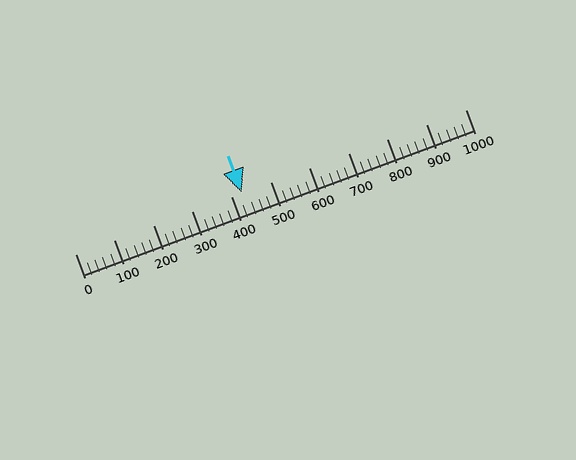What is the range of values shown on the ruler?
The ruler shows values from 0 to 1000.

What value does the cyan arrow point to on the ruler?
The cyan arrow points to approximately 426.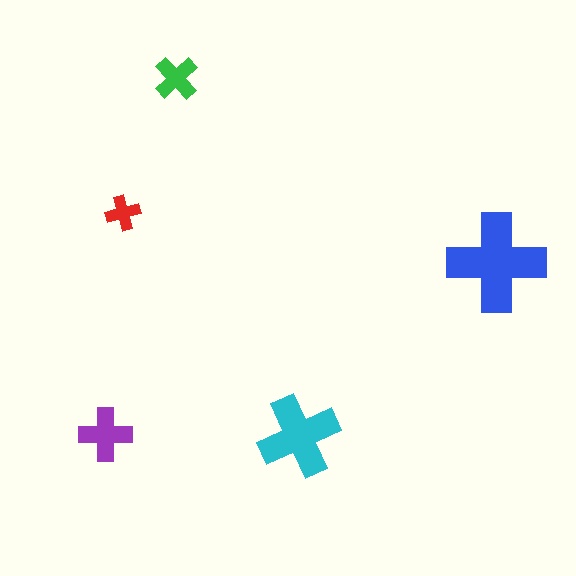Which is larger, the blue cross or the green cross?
The blue one.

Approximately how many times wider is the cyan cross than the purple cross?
About 1.5 times wider.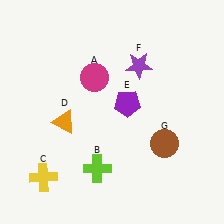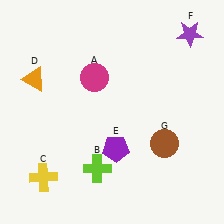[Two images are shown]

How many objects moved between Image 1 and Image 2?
3 objects moved between the two images.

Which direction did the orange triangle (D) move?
The orange triangle (D) moved up.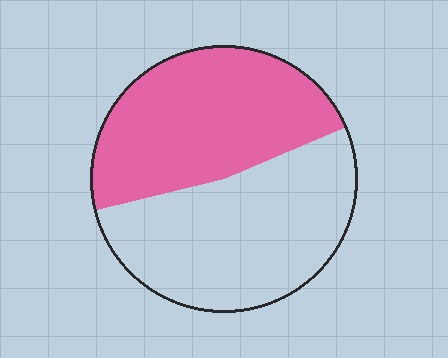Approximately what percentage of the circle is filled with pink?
Approximately 45%.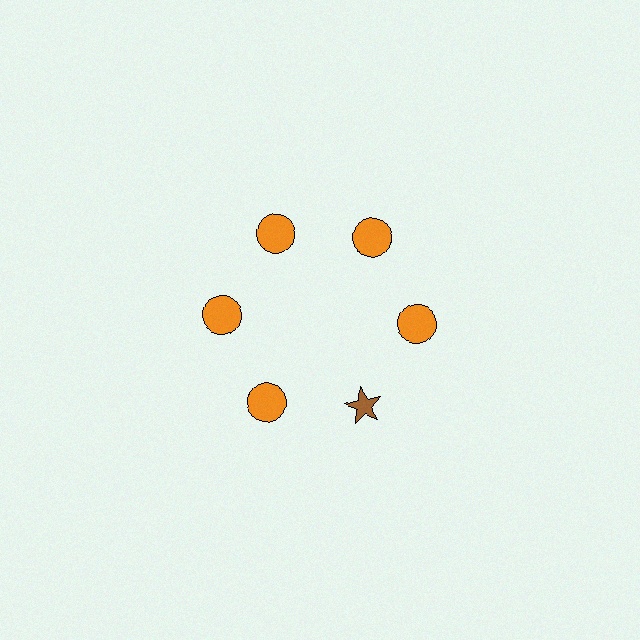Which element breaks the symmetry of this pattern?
The brown star at roughly the 5 o'clock position breaks the symmetry. All other shapes are orange circles.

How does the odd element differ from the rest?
It differs in both color (brown instead of orange) and shape (star instead of circle).